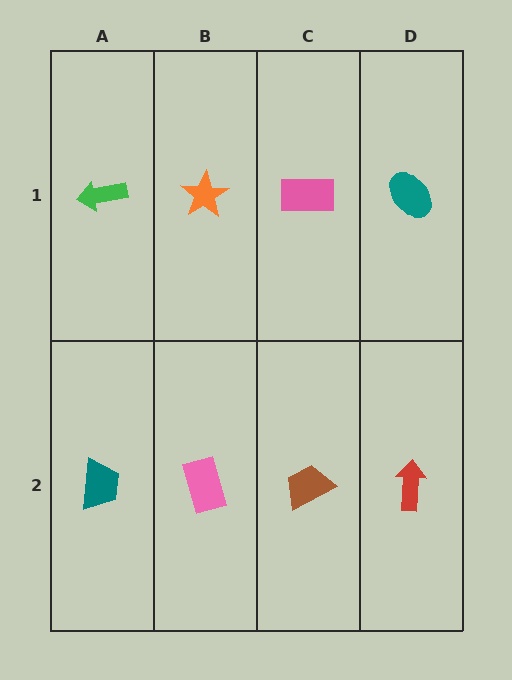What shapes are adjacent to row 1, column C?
A brown trapezoid (row 2, column C), an orange star (row 1, column B), a teal ellipse (row 1, column D).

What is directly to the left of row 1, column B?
A green arrow.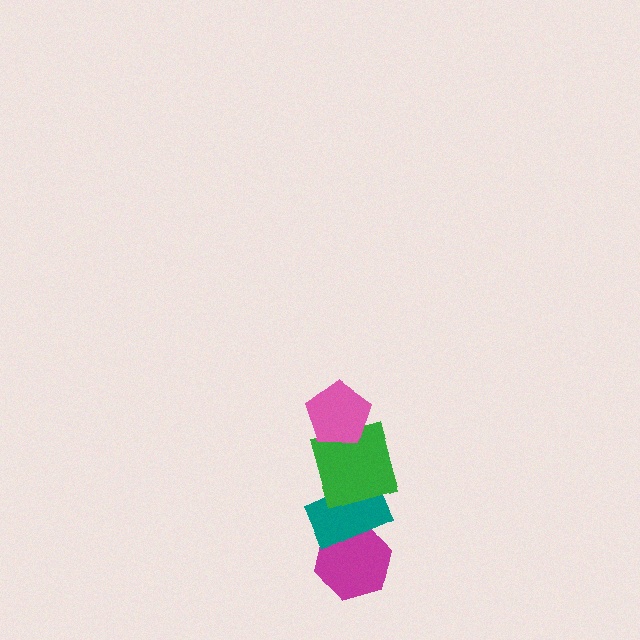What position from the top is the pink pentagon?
The pink pentagon is 1st from the top.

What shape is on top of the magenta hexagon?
The teal rectangle is on top of the magenta hexagon.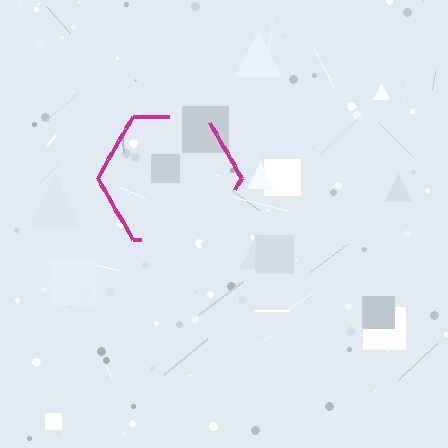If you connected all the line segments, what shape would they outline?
They would outline a hexagon.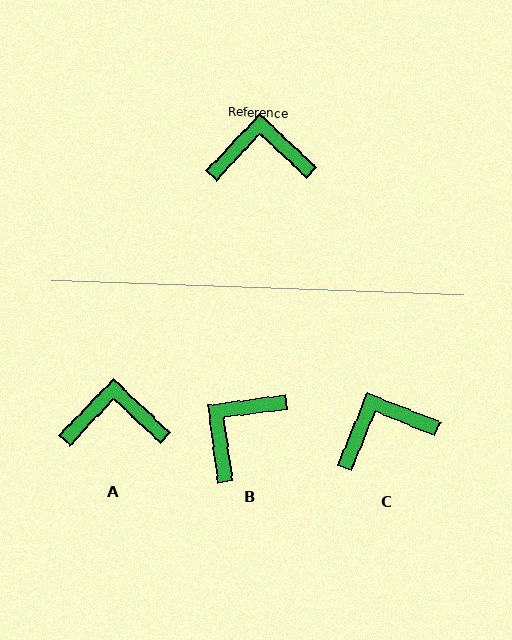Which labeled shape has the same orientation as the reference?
A.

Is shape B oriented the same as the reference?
No, it is off by about 51 degrees.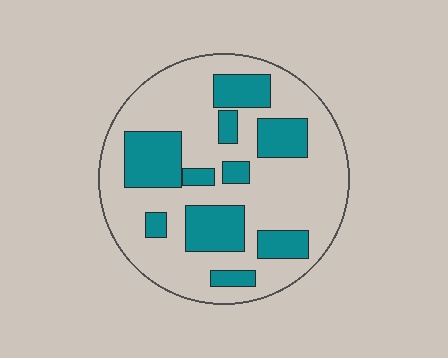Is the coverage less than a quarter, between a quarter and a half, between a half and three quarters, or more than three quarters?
Between a quarter and a half.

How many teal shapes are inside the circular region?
10.